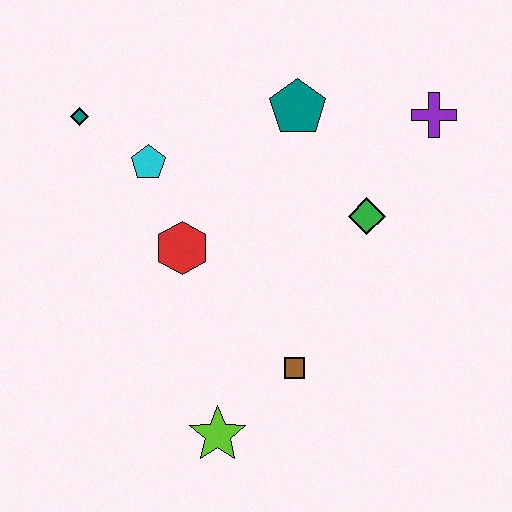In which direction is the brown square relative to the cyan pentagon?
The brown square is below the cyan pentagon.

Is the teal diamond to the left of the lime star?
Yes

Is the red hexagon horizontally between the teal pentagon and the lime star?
No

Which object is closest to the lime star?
The brown square is closest to the lime star.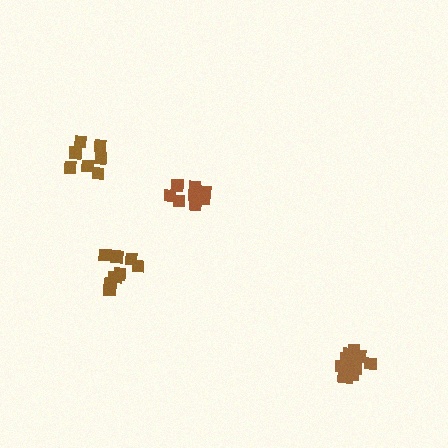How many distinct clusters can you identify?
There are 4 distinct clusters.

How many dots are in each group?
Group 1: 12 dots, Group 2: 8 dots, Group 3: 13 dots, Group 4: 10 dots (43 total).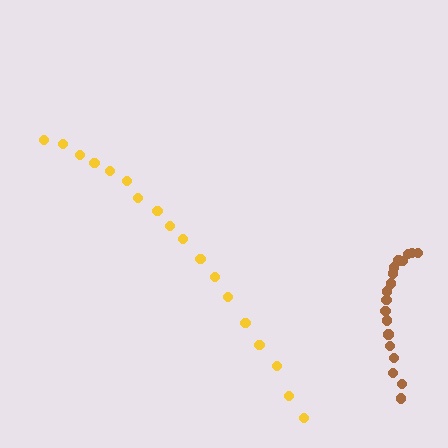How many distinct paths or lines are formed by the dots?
There are 2 distinct paths.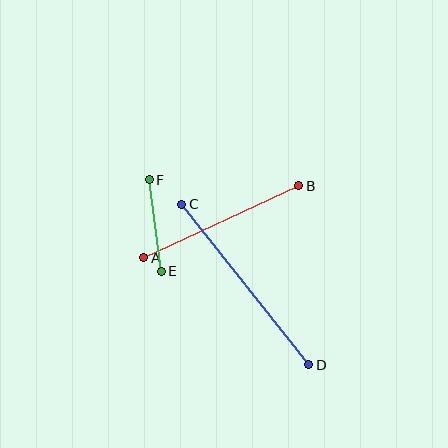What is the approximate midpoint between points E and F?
The midpoint is at approximately (155, 225) pixels.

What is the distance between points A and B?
The distance is approximately 171 pixels.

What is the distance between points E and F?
The distance is approximately 92 pixels.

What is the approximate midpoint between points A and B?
The midpoint is at approximately (221, 222) pixels.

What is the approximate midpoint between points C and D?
The midpoint is at approximately (245, 285) pixels.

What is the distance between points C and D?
The distance is approximately 205 pixels.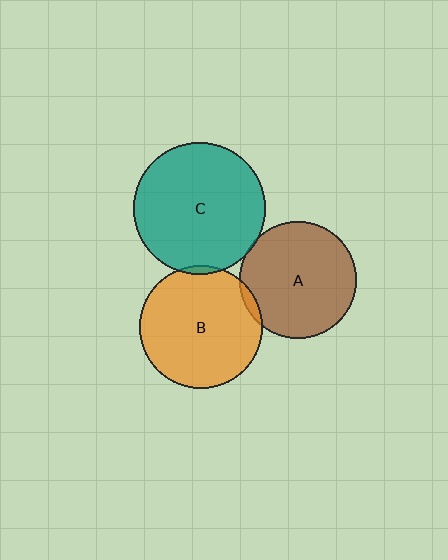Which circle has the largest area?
Circle C (teal).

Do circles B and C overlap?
Yes.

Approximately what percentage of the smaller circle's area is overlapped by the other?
Approximately 5%.